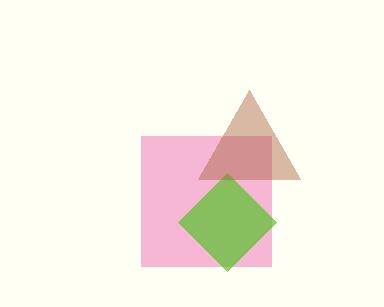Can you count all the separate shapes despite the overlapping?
Yes, there are 3 separate shapes.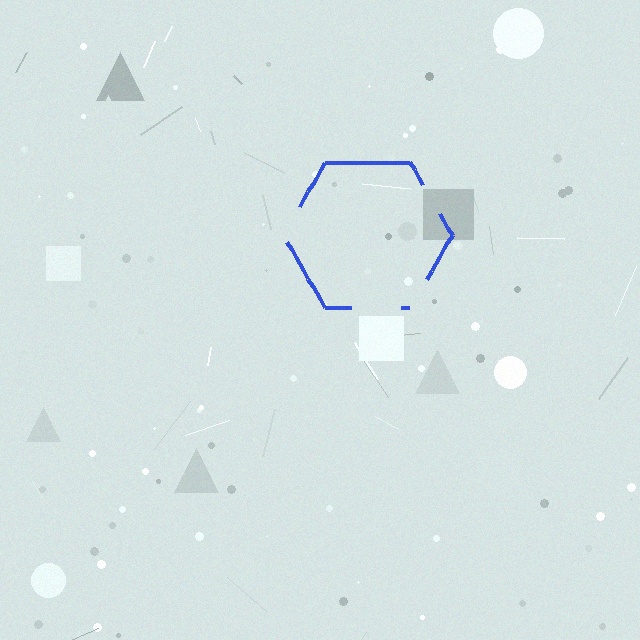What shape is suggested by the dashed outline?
The dashed outline suggests a hexagon.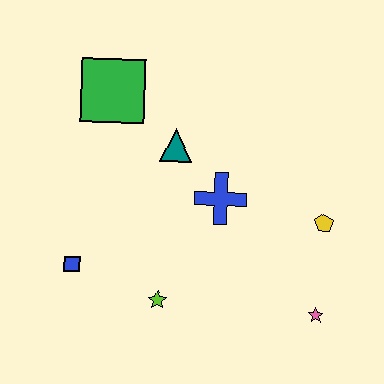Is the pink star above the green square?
No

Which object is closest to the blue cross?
The teal triangle is closest to the blue cross.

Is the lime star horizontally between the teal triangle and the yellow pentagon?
No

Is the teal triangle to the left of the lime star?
No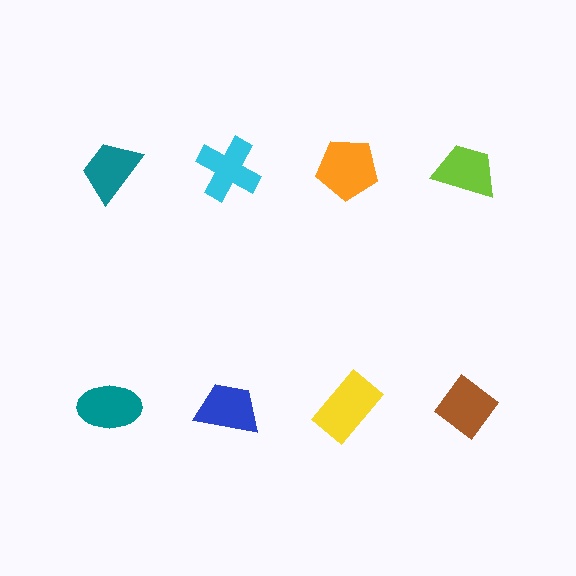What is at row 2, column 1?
A teal ellipse.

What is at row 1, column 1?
A teal trapezoid.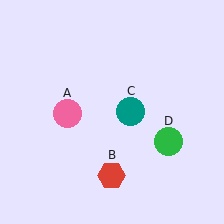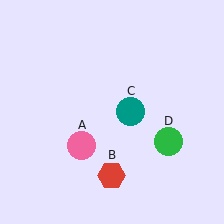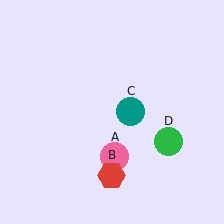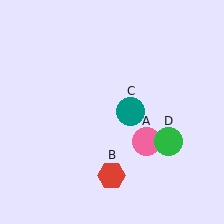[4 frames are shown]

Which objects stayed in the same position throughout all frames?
Red hexagon (object B) and teal circle (object C) and green circle (object D) remained stationary.